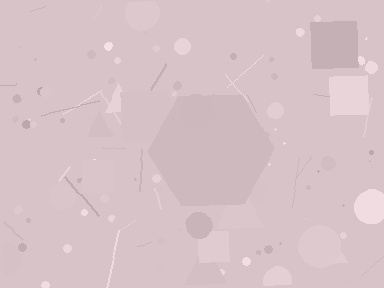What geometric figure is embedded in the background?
A hexagon is embedded in the background.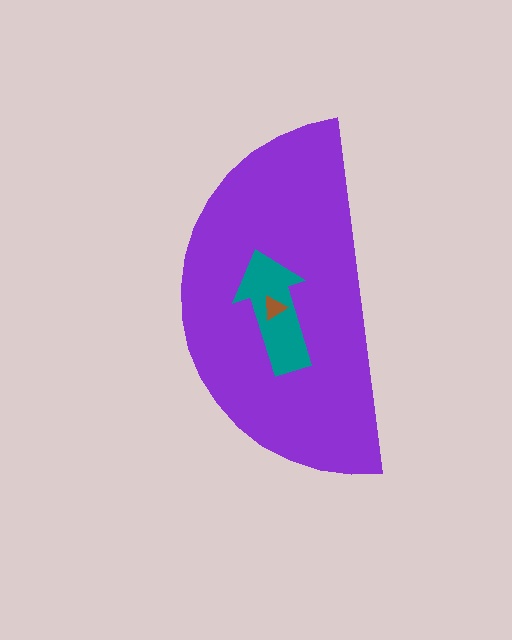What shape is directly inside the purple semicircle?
The teal arrow.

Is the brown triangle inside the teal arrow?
Yes.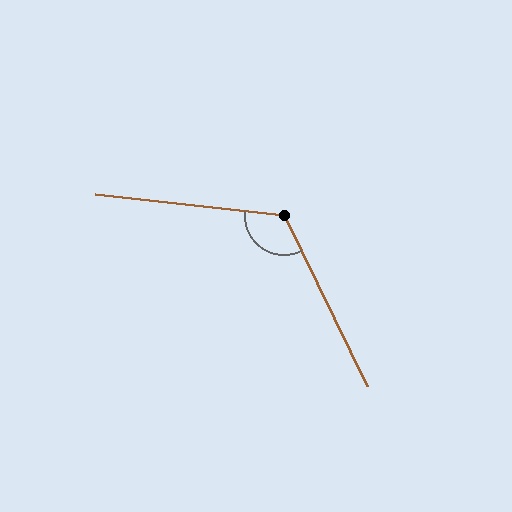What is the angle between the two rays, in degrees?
Approximately 123 degrees.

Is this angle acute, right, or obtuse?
It is obtuse.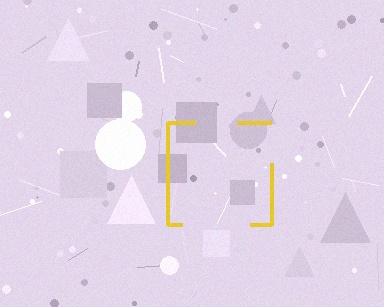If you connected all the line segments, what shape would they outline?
They would outline a square.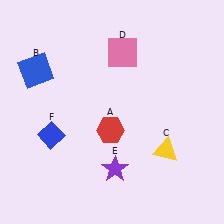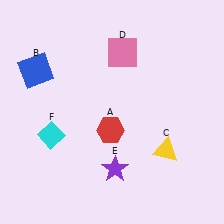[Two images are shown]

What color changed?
The diamond (F) changed from blue in Image 1 to cyan in Image 2.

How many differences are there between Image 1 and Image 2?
There is 1 difference between the two images.